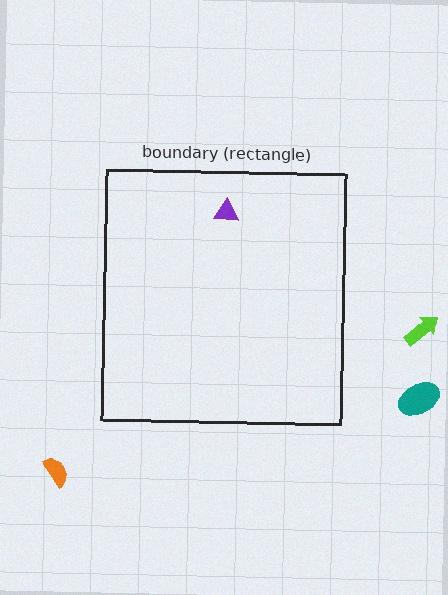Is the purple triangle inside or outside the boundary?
Inside.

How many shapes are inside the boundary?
1 inside, 3 outside.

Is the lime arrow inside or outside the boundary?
Outside.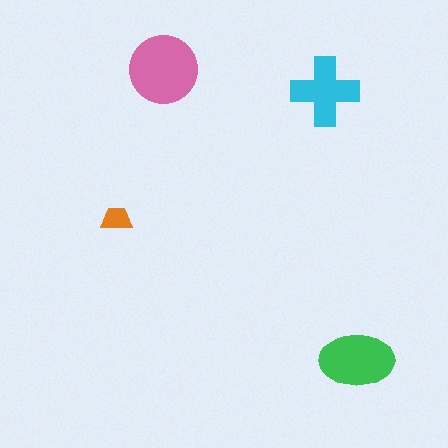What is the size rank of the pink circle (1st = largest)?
1st.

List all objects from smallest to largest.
The orange trapezoid, the cyan cross, the green ellipse, the pink circle.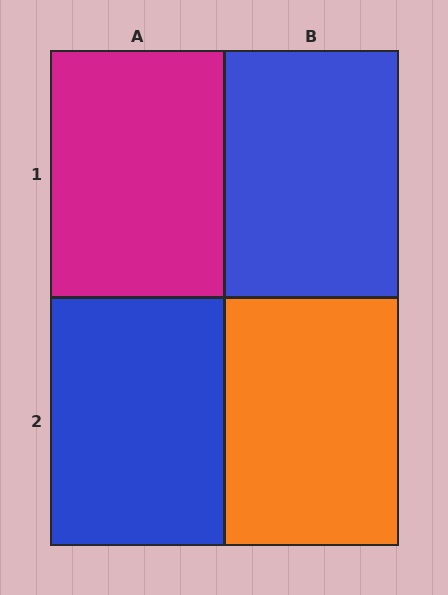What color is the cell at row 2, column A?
Blue.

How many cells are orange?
1 cell is orange.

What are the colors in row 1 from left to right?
Magenta, blue.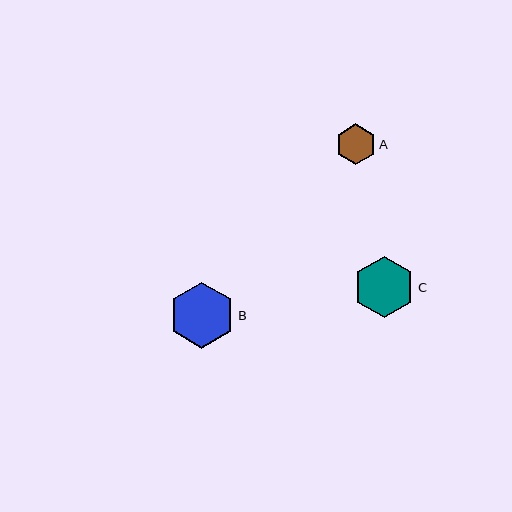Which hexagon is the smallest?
Hexagon A is the smallest with a size of approximately 41 pixels.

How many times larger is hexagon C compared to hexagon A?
Hexagon C is approximately 1.5 times the size of hexagon A.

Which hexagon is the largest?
Hexagon B is the largest with a size of approximately 66 pixels.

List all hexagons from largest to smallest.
From largest to smallest: B, C, A.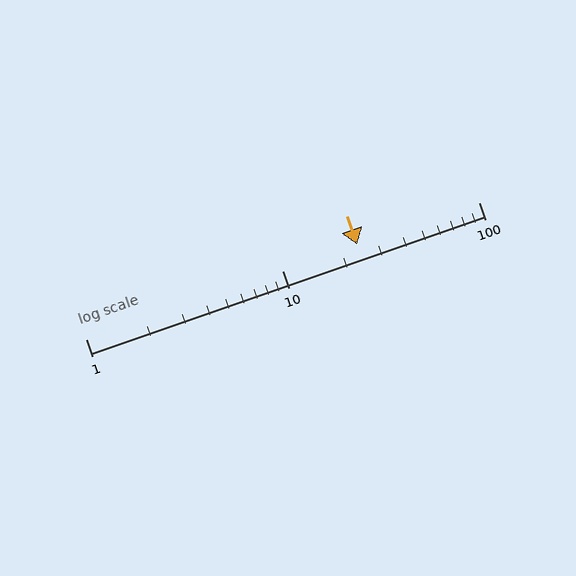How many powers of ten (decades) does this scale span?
The scale spans 2 decades, from 1 to 100.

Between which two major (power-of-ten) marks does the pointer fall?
The pointer is between 10 and 100.